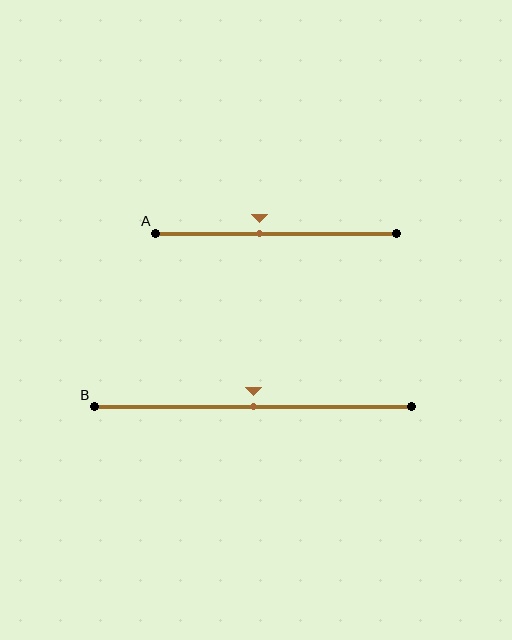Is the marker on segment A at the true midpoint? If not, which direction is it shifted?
No, the marker on segment A is shifted to the left by about 7% of the segment length.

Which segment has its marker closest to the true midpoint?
Segment B has its marker closest to the true midpoint.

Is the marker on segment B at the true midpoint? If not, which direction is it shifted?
Yes, the marker on segment B is at the true midpoint.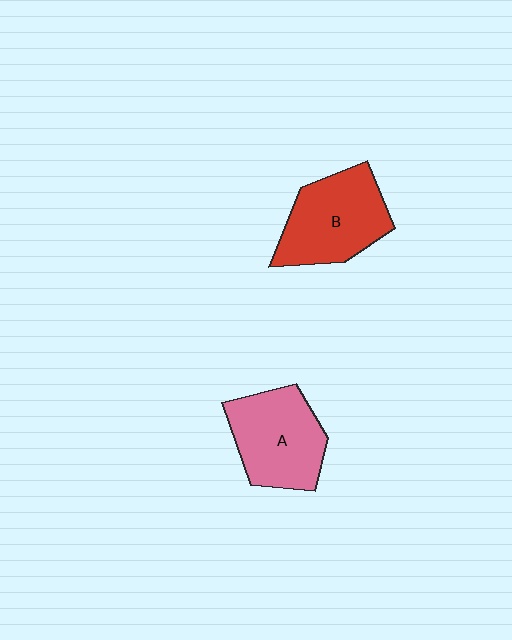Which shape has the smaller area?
Shape A (pink).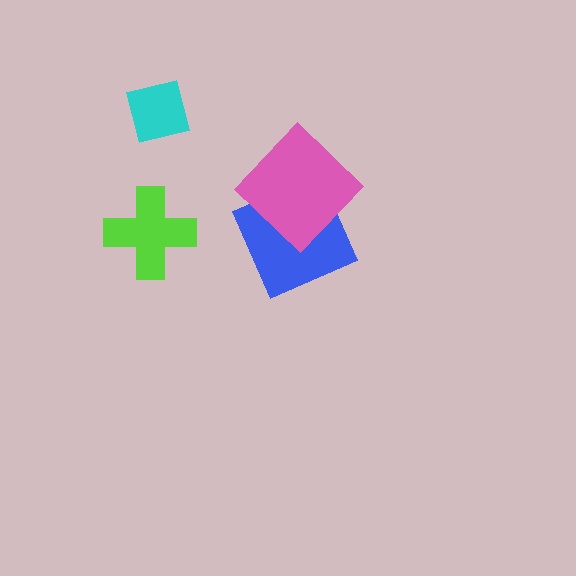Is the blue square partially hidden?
Yes, it is partially covered by another shape.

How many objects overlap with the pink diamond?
1 object overlaps with the pink diamond.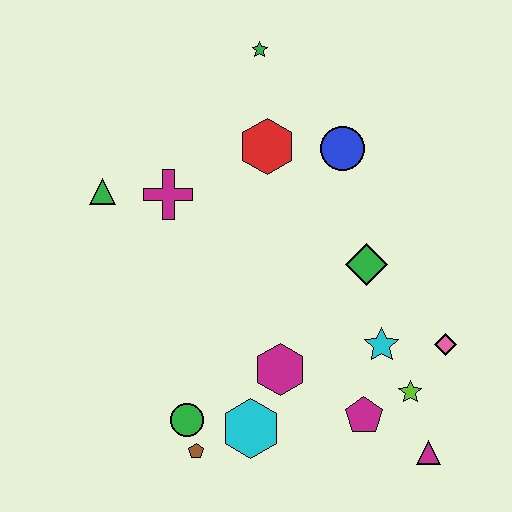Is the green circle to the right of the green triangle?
Yes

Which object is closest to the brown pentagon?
The green circle is closest to the brown pentagon.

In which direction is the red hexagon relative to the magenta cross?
The red hexagon is to the right of the magenta cross.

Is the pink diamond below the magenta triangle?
No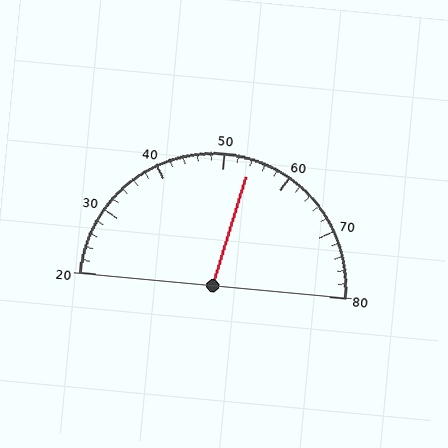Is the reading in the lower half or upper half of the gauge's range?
The reading is in the upper half of the range (20 to 80).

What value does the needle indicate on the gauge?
The needle indicates approximately 54.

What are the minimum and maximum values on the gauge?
The gauge ranges from 20 to 80.